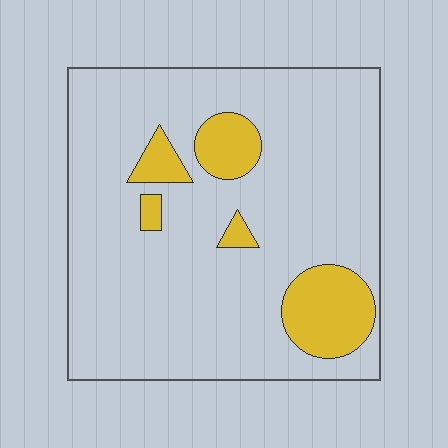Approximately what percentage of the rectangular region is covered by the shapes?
Approximately 15%.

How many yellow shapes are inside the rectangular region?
5.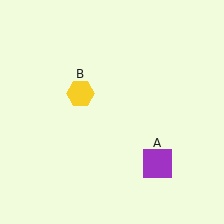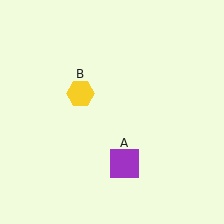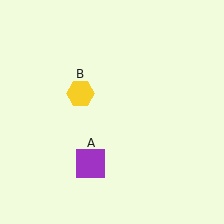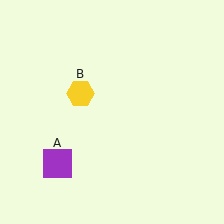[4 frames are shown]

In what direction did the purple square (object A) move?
The purple square (object A) moved left.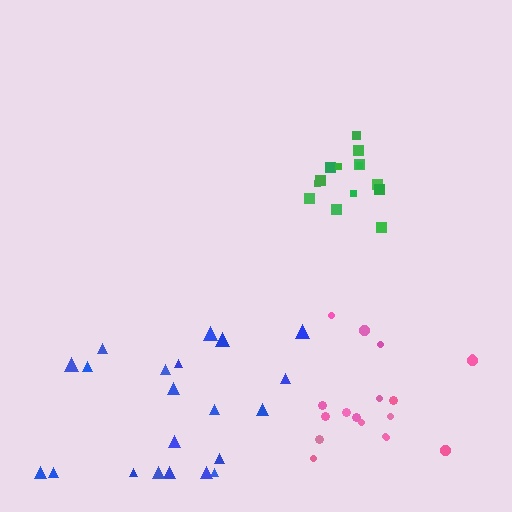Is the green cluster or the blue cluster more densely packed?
Green.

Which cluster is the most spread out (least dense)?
Blue.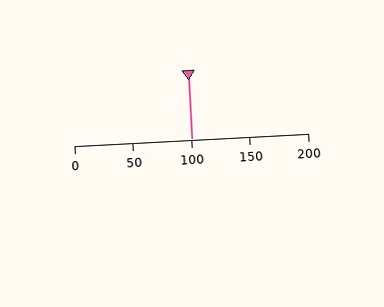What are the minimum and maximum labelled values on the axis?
The axis runs from 0 to 200.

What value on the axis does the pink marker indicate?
The marker indicates approximately 100.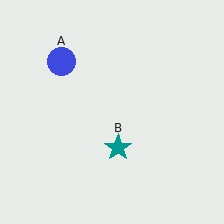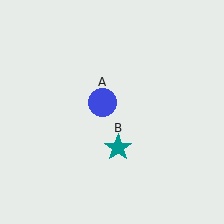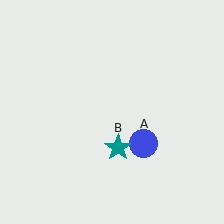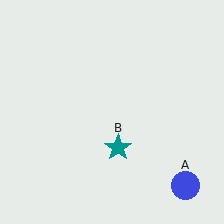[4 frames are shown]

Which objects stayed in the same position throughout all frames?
Teal star (object B) remained stationary.